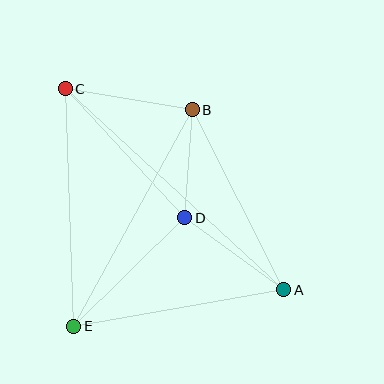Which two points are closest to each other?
Points B and D are closest to each other.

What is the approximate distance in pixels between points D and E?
The distance between D and E is approximately 156 pixels.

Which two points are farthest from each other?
Points A and C are farthest from each other.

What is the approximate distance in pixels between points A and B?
The distance between A and B is approximately 202 pixels.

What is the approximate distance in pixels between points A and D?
The distance between A and D is approximately 123 pixels.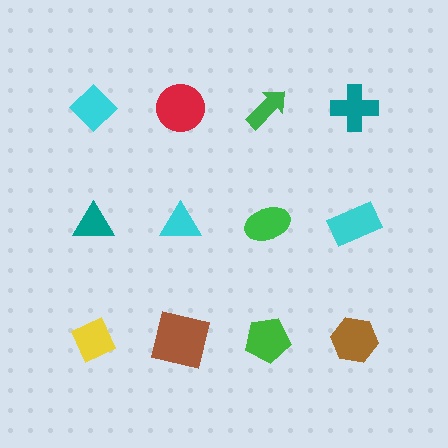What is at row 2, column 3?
A green ellipse.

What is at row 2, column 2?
A cyan triangle.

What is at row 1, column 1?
A cyan diamond.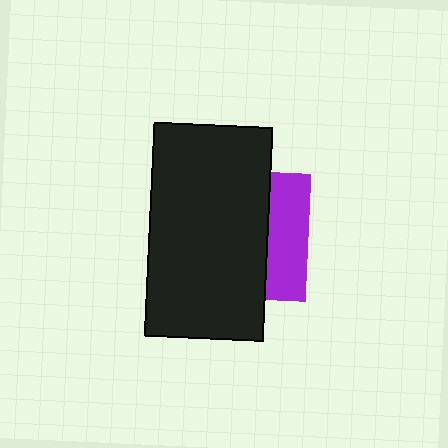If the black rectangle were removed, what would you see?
You would see the complete purple square.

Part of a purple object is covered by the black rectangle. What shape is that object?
It is a square.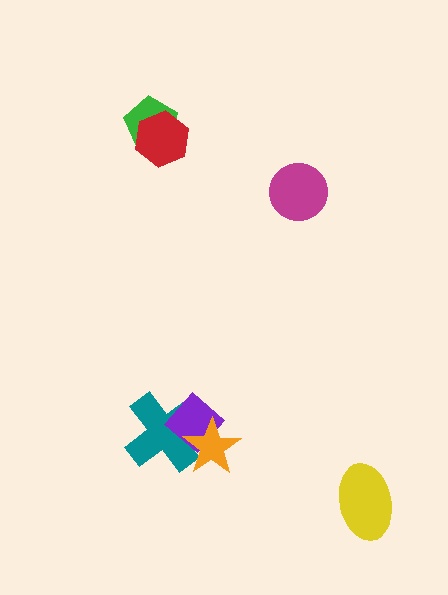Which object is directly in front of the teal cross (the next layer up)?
The purple diamond is directly in front of the teal cross.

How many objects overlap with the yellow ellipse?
0 objects overlap with the yellow ellipse.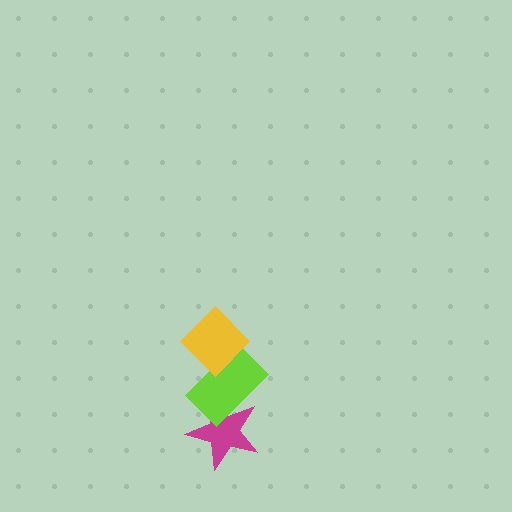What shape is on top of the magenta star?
The lime rectangle is on top of the magenta star.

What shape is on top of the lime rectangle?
The yellow diamond is on top of the lime rectangle.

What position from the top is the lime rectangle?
The lime rectangle is 2nd from the top.